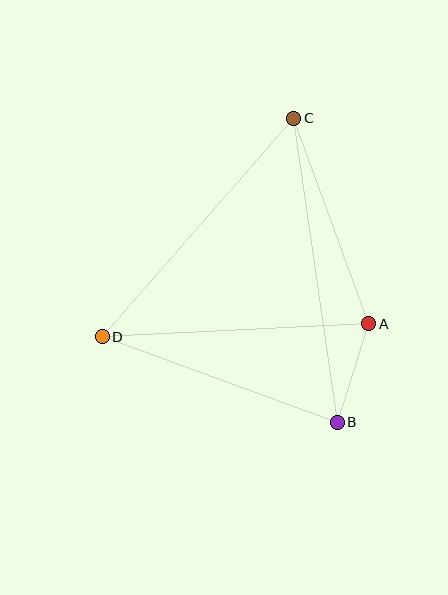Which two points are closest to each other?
Points A and B are closest to each other.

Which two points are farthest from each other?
Points B and C are farthest from each other.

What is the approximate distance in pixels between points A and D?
The distance between A and D is approximately 267 pixels.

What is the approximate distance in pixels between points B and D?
The distance between B and D is approximately 250 pixels.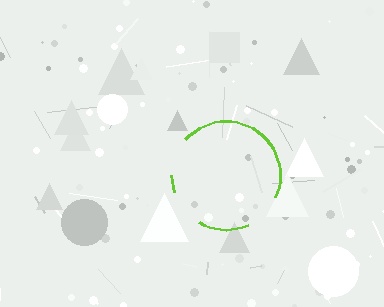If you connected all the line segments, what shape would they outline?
They would outline a circle.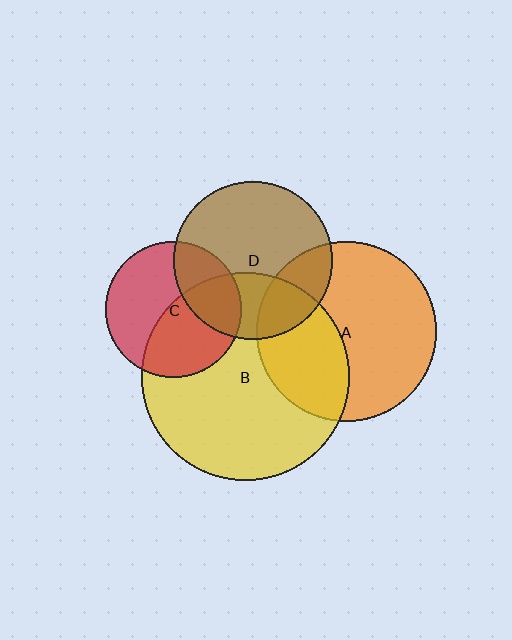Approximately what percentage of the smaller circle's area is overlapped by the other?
Approximately 20%.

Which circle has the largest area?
Circle B (yellow).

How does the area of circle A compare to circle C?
Approximately 1.8 times.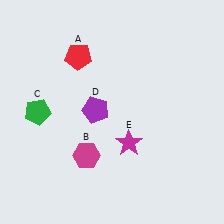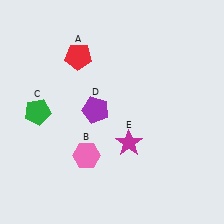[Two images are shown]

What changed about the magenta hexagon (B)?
In Image 1, B is magenta. In Image 2, it changed to pink.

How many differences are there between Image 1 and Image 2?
There is 1 difference between the two images.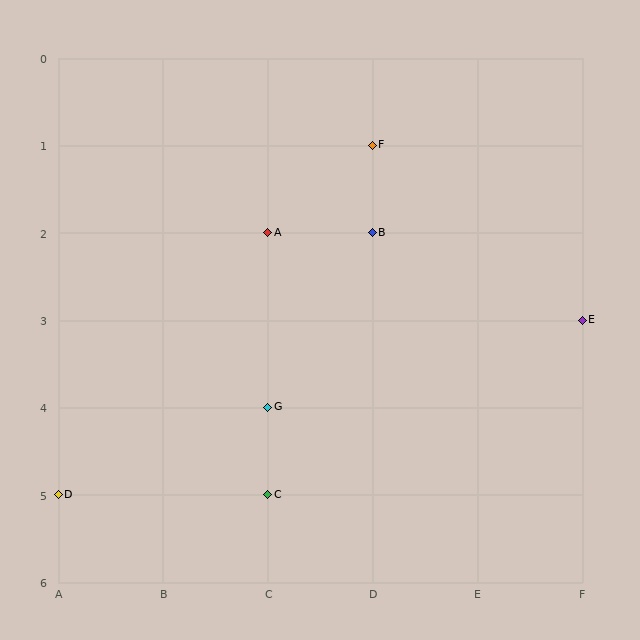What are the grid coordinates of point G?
Point G is at grid coordinates (C, 4).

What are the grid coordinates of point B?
Point B is at grid coordinates (D, 2).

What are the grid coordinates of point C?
Point C is at grid coordinates (C, 5).